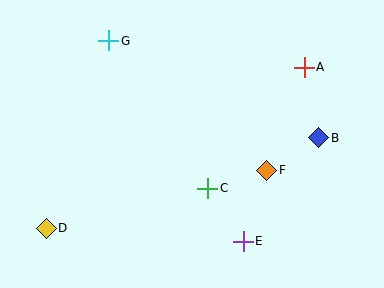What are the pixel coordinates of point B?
Point B is at (319, 138).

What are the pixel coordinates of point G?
Point G is at (109, 41).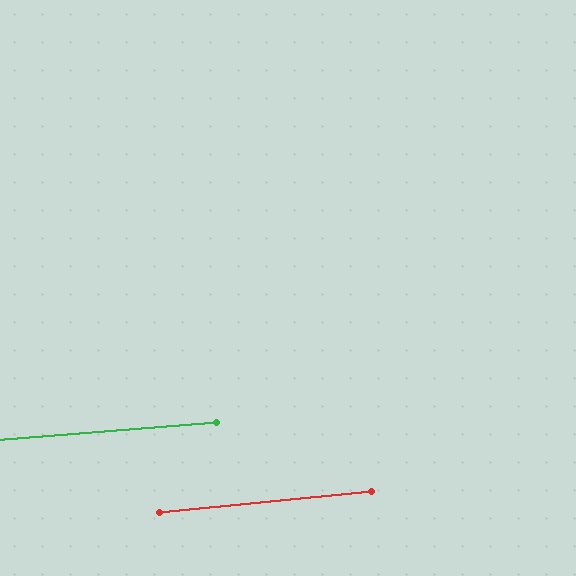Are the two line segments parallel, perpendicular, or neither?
Parallel — their directions differ by only 1.2°.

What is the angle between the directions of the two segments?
Approximately 1 degree.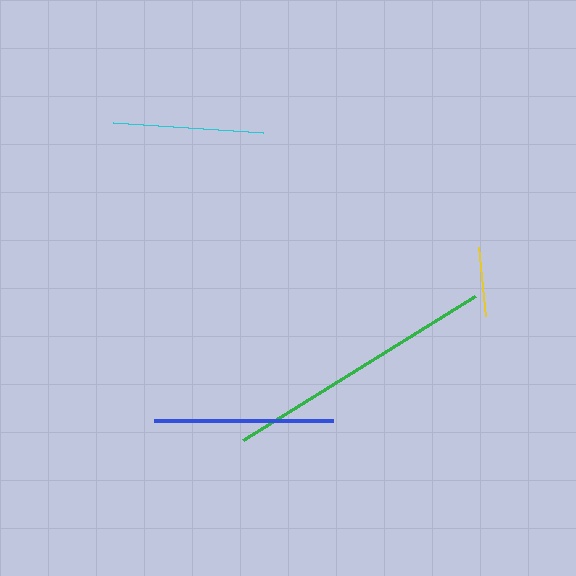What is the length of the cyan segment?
The cyan segment is approximately 151 pixels long.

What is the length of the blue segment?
The blue segment is approximately 179 pixels long.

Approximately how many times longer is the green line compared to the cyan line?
The green line is approximately 1.8 times the length of the cyan line.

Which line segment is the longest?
The green line is the longest at approximately 273 pixels.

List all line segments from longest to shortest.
From longest to shortest: green, blue, cyan, yellow.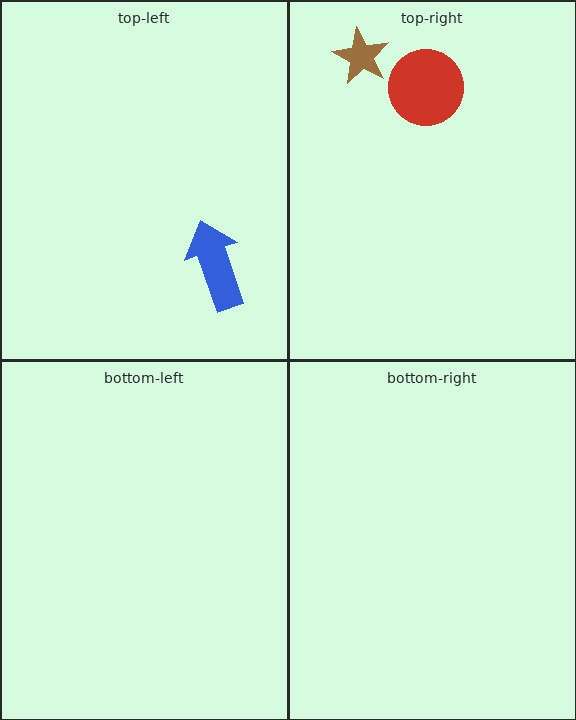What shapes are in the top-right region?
The brown star, the red circle.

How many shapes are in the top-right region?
2.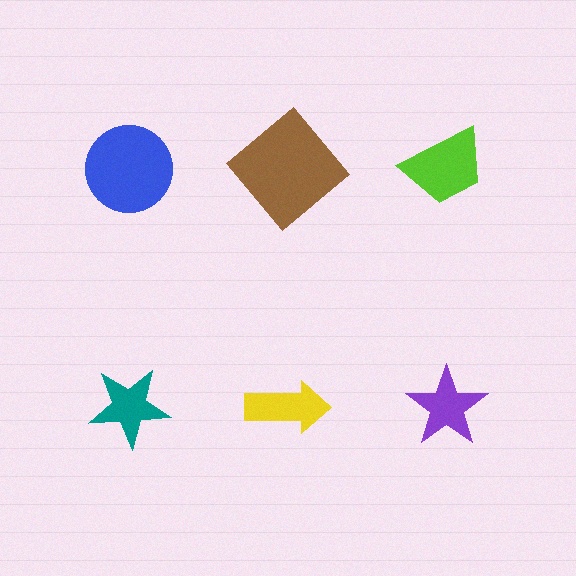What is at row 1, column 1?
A blue circle.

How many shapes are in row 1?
3 shapes.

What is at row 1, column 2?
A brown diamond.